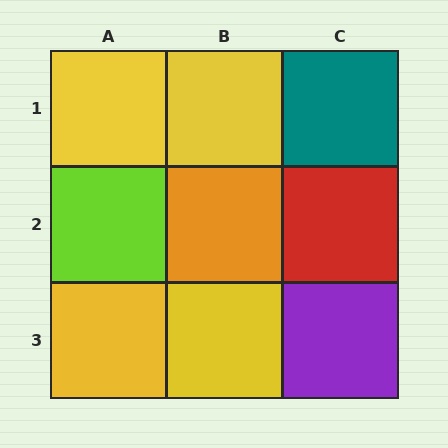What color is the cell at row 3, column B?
Yellow.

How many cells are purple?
1 cell is purple.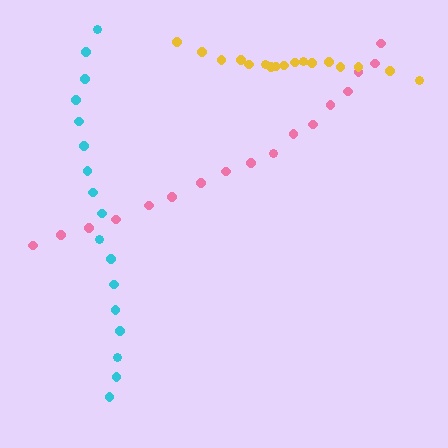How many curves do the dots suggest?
There are 3 distinct paths.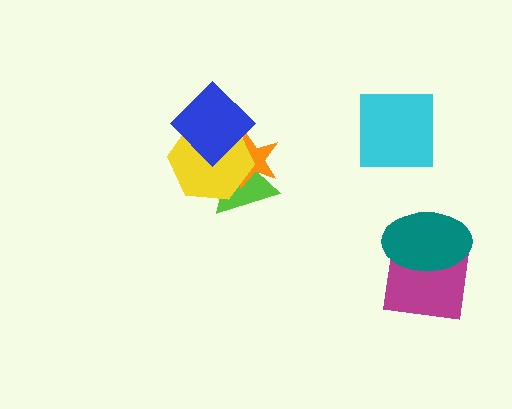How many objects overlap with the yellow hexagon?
3 objects overlap with the yellow hexagon.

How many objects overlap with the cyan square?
0 objects overlap with the cyan square.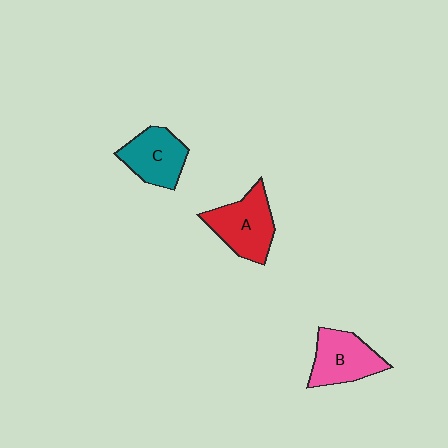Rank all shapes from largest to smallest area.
From largest to smallest: A (red), B (pink), C (teal).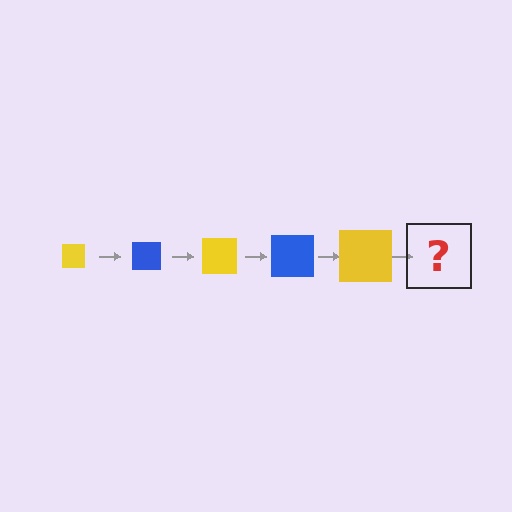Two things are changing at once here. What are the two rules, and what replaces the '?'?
The two rules are that the square grows larger each step and the color cycles through yellow and blue. The '?' should be a blue square, larger than the previous one.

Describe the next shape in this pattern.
It should be a blue square, larger than the previous one.